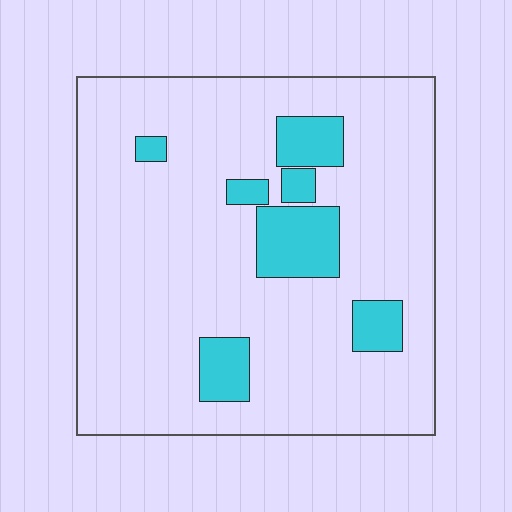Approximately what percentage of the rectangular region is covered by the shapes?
Approximately 15%.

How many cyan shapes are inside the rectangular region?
7.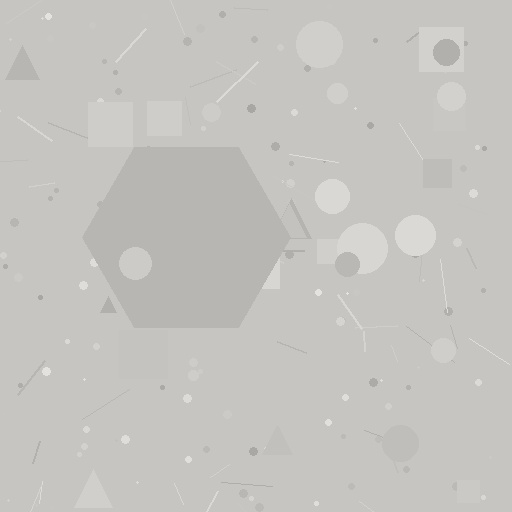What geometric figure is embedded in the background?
A hexagon is embedded in the background.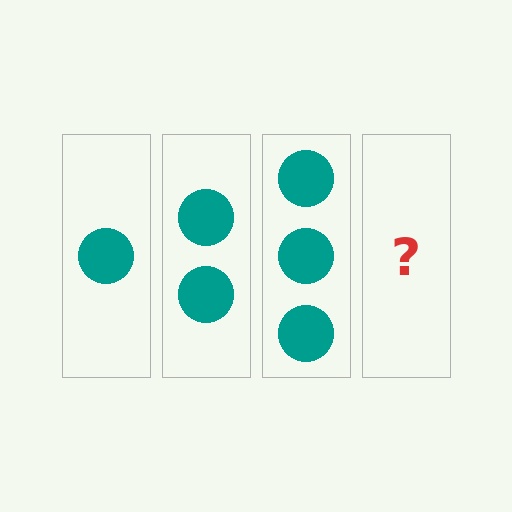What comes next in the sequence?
The next element should be 4 circles.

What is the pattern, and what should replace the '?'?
The pattern is that each step adds one more circle. The '?' should be 4 circles.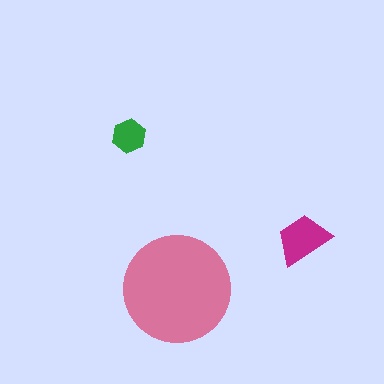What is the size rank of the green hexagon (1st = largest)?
3rd.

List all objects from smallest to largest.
The green hexagon, the magenta trapezoid, the pink circle.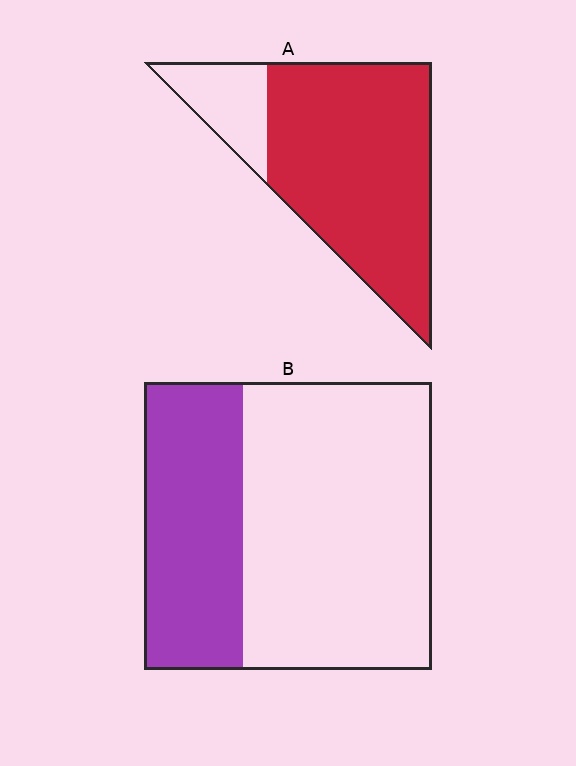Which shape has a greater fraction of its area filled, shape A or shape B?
Shape A.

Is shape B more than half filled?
No.